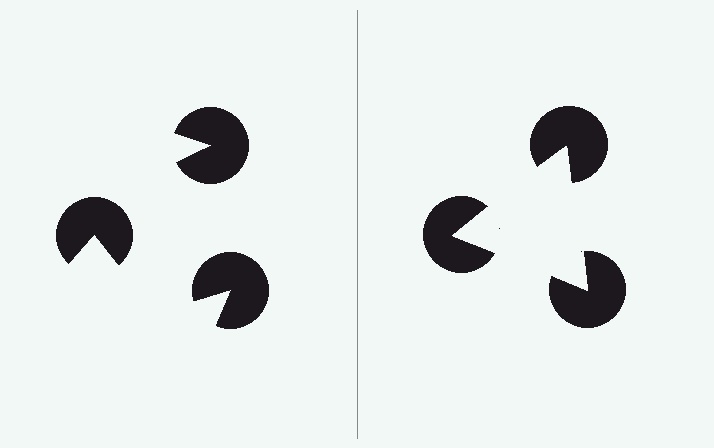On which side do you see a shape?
An illusory triangle appears on the right side. On the left side the wedge cuts are rotated, so no coherent shape forms.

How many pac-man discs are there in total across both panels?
6 — 3 on each side.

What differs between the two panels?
The pac-man discs are positioned identically on both sides; only the wedge orientations differ. On the right they align to a triangle; on the left they are misaligned.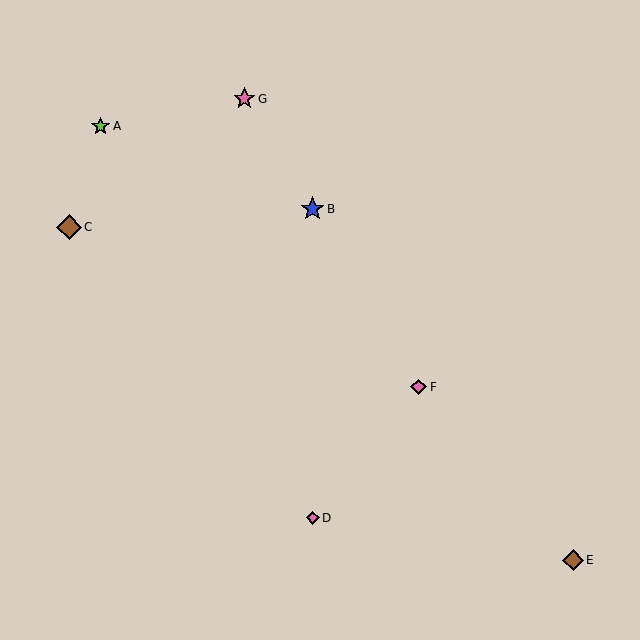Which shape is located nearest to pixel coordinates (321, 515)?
The pink diamond (labeled D) at (313, 518) is nearest to that location.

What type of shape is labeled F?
Shape F is a pink diamond.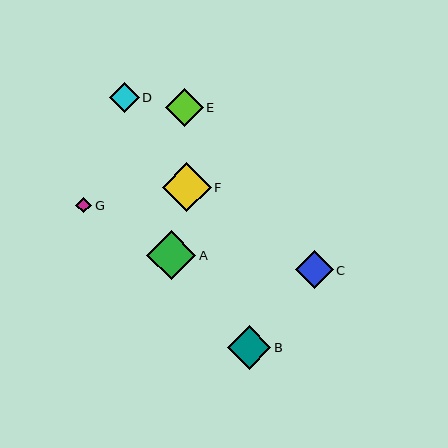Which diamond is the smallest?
Diamond G is the smallest with a size of approximately 16 pixels.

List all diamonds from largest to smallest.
From largest to smallest: A, F, B, E, C, D, G.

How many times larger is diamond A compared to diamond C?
Diamond A is approximately 1.3 times the size of diamond C.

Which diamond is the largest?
Diamond A is the largest with a size of approximately 49 pixels.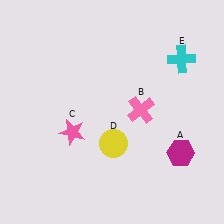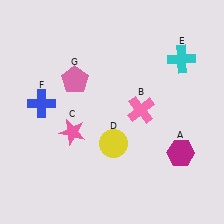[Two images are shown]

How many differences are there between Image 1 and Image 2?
There are 2 differences between the two images.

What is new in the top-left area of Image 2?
A pink pentagon (G) was added in the top-left area of Image 2.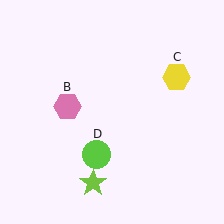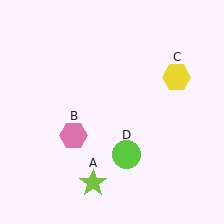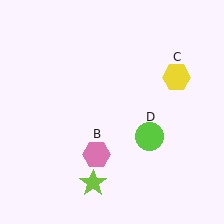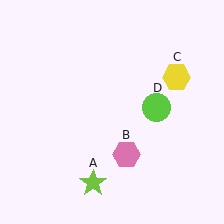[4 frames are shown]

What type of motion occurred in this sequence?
The pink hexagon (object B), lime circle (object D) rotated counterclockwise around the center of the scene.